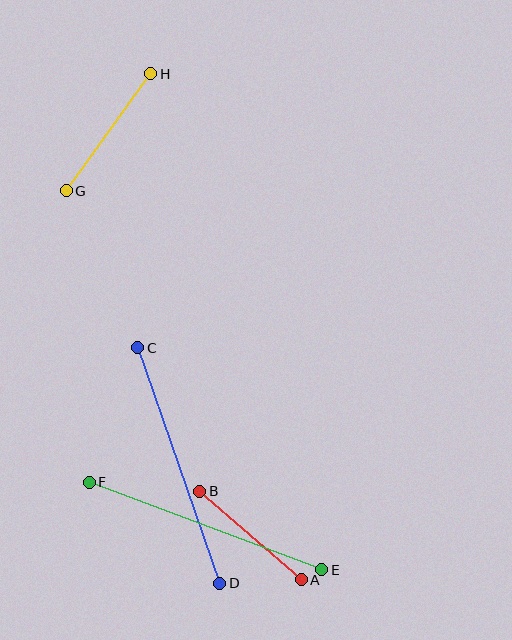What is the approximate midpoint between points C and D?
The midpoint is at approximately (179, 466) pixels.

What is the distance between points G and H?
The distance is approximately 144 pixels.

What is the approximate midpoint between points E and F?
The midpoint is at approximately (205, 526) pixels.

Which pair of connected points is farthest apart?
Points C and D are farthest apart.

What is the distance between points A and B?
The distance is approximately 135 pixels.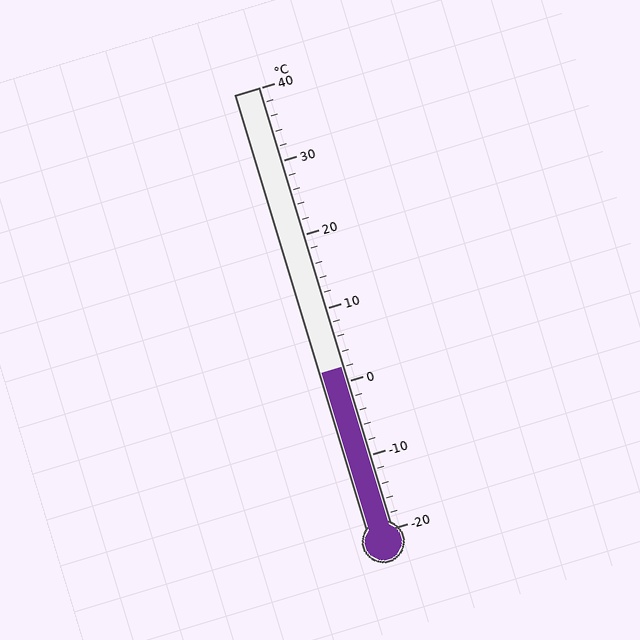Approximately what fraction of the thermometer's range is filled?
The thermometer is filled to approximately 35% of its range.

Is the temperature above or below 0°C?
The temperature is above 0°C.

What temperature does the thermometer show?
The thermometer shows approximately 2°C.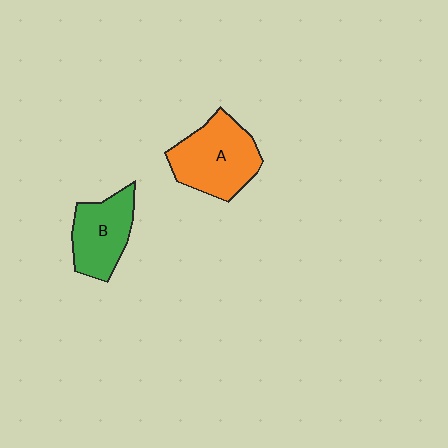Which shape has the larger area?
Shape A (orange).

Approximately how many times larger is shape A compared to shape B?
Approximately 1.3 times.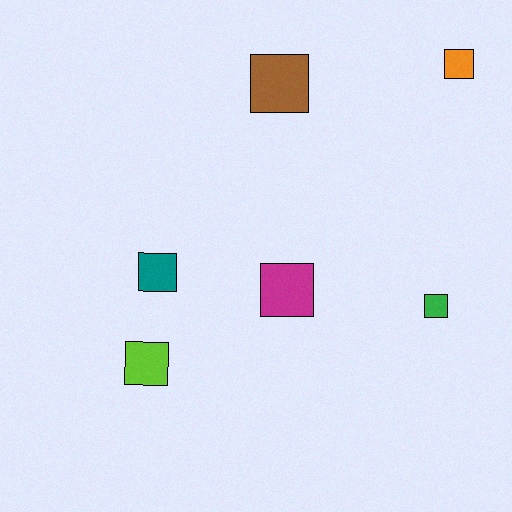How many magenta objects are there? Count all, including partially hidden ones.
There is 1 magenta object.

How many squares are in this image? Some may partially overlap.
There are 6 squares.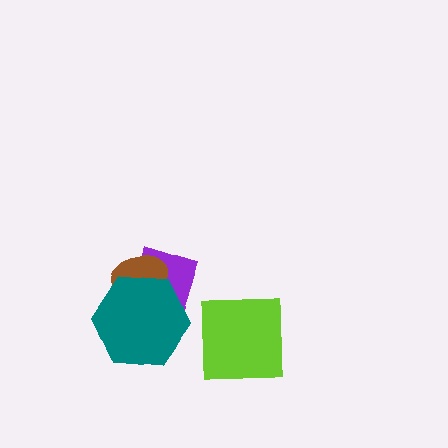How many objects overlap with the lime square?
0 objects overlap with the lime square.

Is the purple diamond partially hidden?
Yes, it is partially covered by another shape.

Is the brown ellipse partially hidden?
Yes, it is partially covered by another shape.